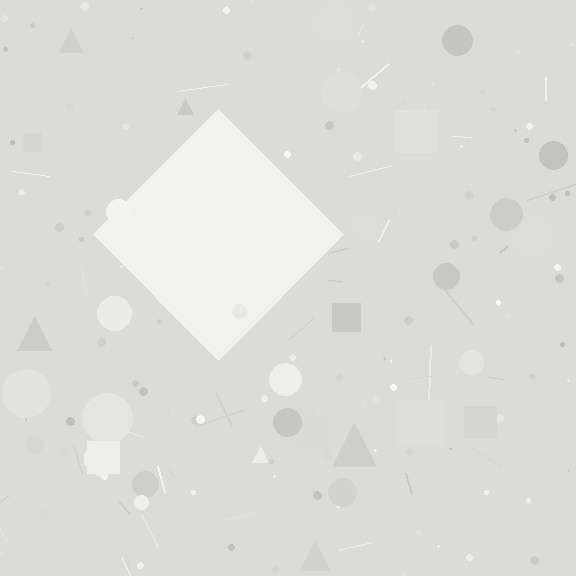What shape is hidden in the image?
A diamond is hidden in the image.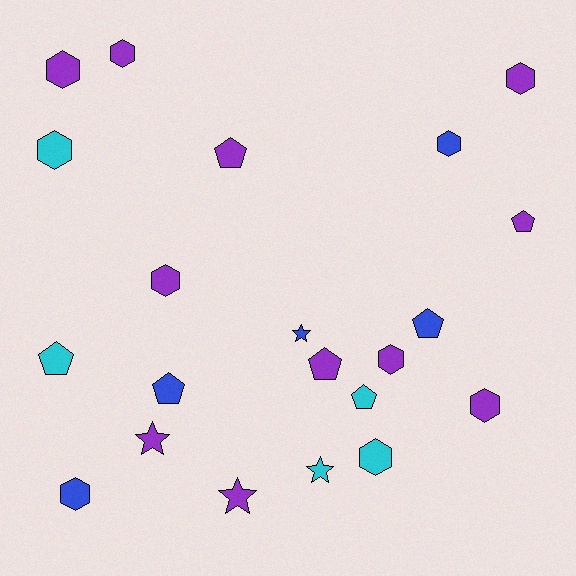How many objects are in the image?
There are 21 objects.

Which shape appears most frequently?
Hexagon, with 10 objects.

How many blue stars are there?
There is 1 blue star.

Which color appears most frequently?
Purple, with 11 objects.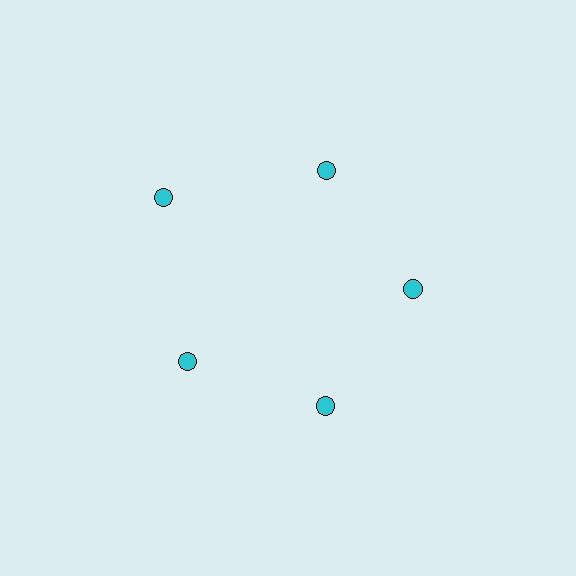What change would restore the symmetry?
The symmetry would be restored by moving it inward, back onto the ring so that all 5 circles sit at equal angles and equal distance from the center.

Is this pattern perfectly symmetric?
No. The 5 cyan circles are arranged in a ring, but one element near the 10 o'clock position is pushed outward from the center, breaking the 5-fold rotational symmetry.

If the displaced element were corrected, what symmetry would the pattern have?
It would have 5-fold rotational symmetry — the pattern would map onto itself every 72 degrees.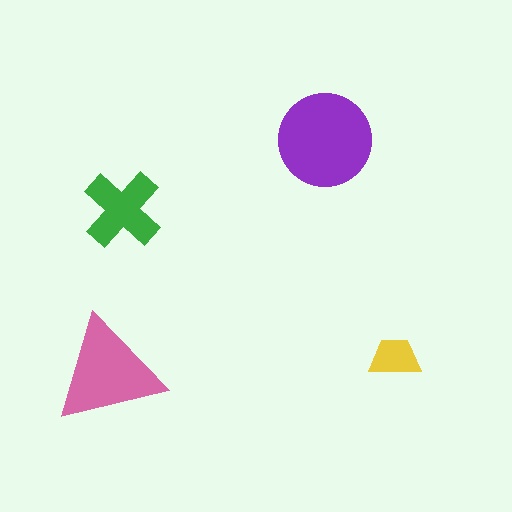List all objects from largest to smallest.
The purple circle, the pink triangle, the green cross, the yellow trapezoid.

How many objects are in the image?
There are 4 objects in the image.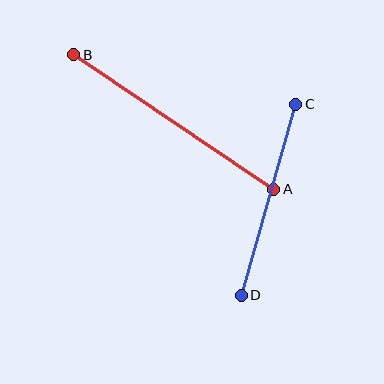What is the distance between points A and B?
The distance is approximately 241 pixels.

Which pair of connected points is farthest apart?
Points A and B are farthest apart.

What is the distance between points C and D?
The distance is approximately 199 pixels.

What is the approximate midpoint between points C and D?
The midpoint is at approximately (269, 200) pixels.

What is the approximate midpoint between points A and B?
The midpoint is at approximately (174, 122) pixels.